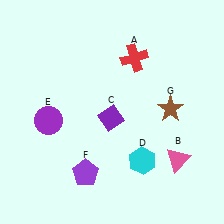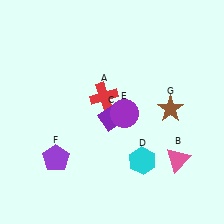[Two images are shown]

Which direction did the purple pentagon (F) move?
The purple pentagon (F) moved left.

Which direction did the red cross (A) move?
The red cross (A) moved down.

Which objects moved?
The objects that moved are: the red cross (A), the purple circle (E), the purple pentagon (F).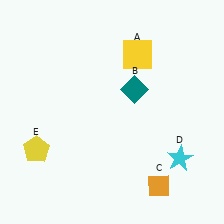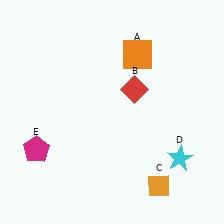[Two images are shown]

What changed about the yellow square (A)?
In Image 1, A is yellow. In Image 2, it changed to orange.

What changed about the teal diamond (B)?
In Image 1, B is teal. In Image 2, it changed to red.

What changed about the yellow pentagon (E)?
In Image 1, E is yellow. In Image 2, it changed to magenta.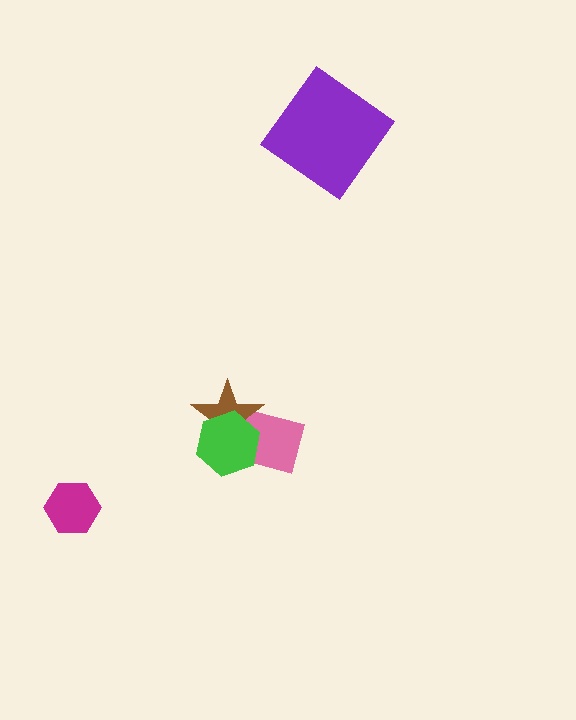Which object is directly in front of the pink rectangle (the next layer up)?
The brown star is directly in front of the pink rectangle.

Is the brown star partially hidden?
Yes, it is partially covered by another shape.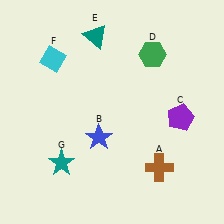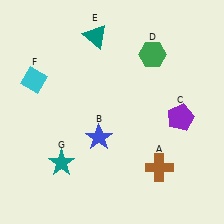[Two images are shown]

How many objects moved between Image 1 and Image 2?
1 object moved between the two images.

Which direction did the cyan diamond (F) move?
The cyan diamond (F) moved down.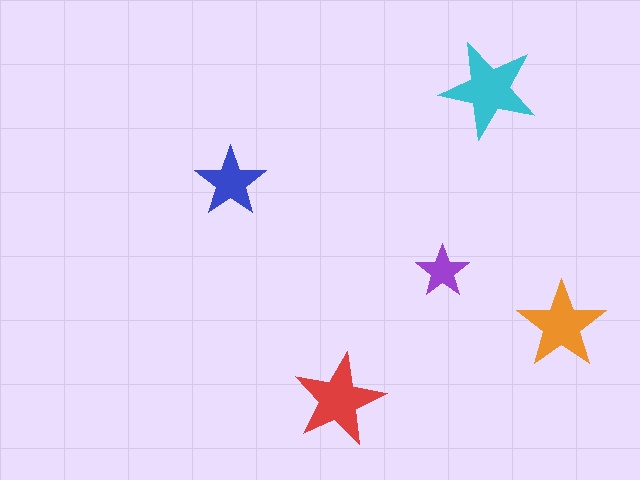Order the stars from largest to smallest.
the cyan one, the red one, the orange one, the blue one, the purple one.